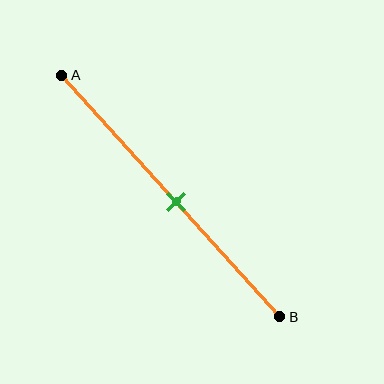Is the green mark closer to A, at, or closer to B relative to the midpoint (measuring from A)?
The green mark is approximately at the midpoint of segment AB.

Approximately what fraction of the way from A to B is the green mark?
The green mark is approximately 55% of the way from A to B.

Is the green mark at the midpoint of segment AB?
Yes, the mark is approximately at the midpoint.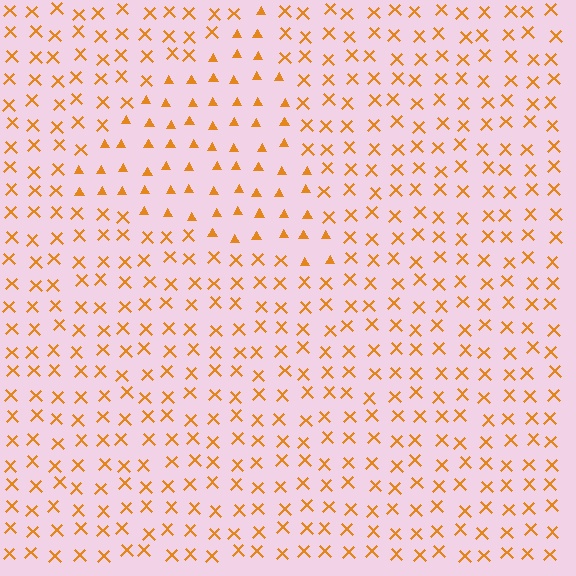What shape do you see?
I see a triangle.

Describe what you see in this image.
The image is filled with small orange elements arranged in a uniform grid. A triangle-shaped region contains triangles, while the surrounding area contains X marks. The boundary is defined purely by the change in element shape.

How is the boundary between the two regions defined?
The boundary is defined by a change in element shape: triangles inside vs. X marks outside. All elements share the same color and spacing.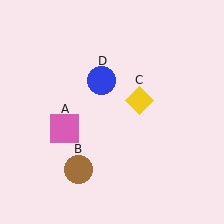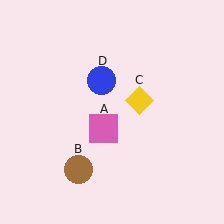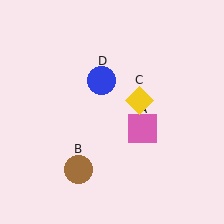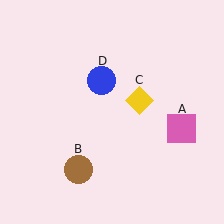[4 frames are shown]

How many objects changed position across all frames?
1 object changed position: pink square (object A).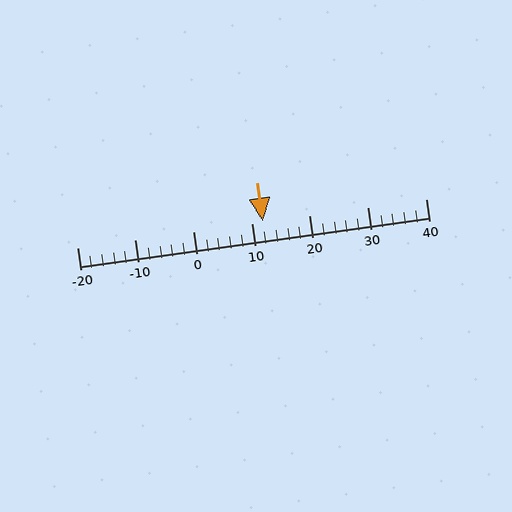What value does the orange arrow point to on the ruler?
The orange arrow points to approximately 12.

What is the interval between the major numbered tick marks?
The major tick marks are spaced 10 units apart.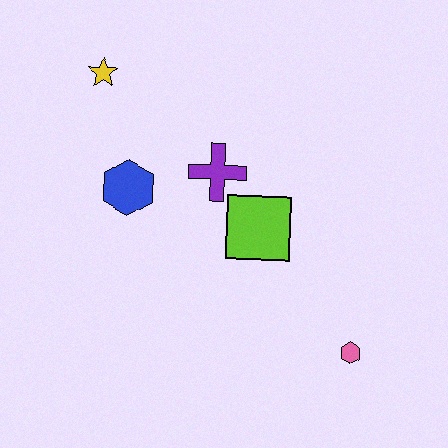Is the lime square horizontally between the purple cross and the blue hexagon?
No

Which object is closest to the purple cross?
The lime square is closest to the purple cross.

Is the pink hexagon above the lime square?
No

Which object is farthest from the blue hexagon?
The pink hexagon is farthest from the blue hexagon.